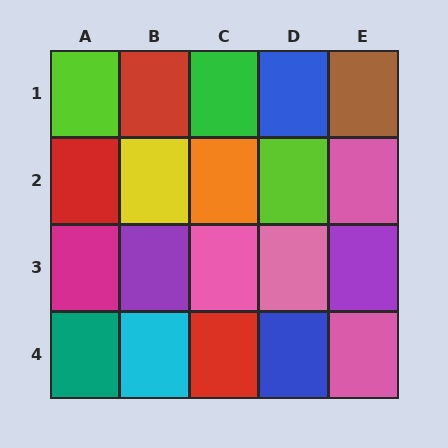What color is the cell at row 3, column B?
Purple.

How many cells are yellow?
1 cell is yellow.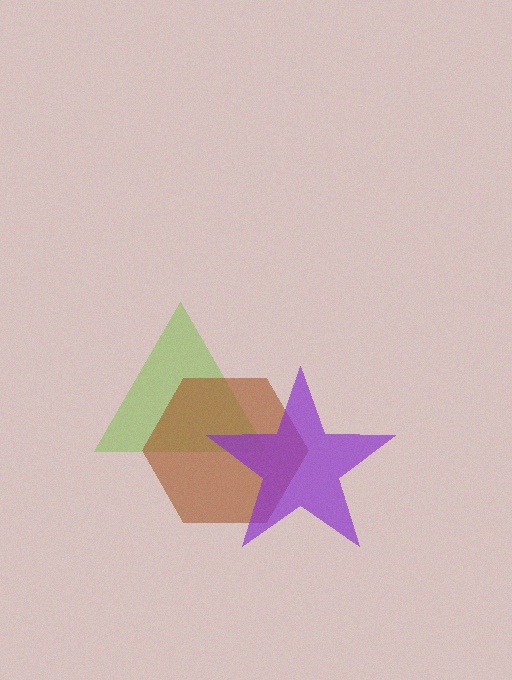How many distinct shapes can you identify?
There are 3 distinct shapes: a lime triangle, a brown hexagon, a purple star.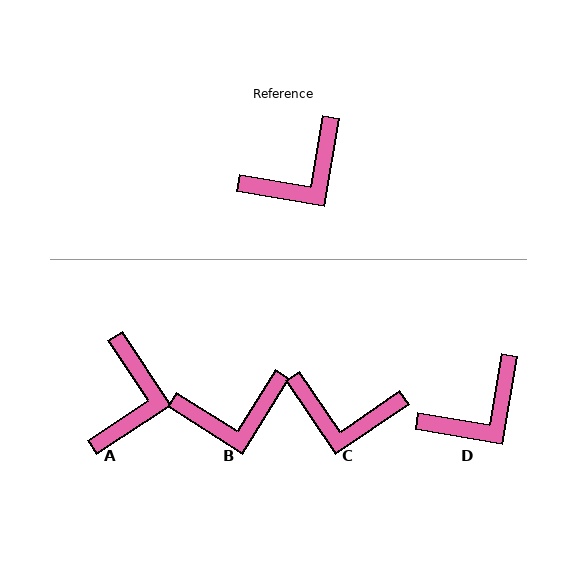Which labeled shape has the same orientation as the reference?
D.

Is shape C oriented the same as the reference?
No, it is off by about 46 degrees.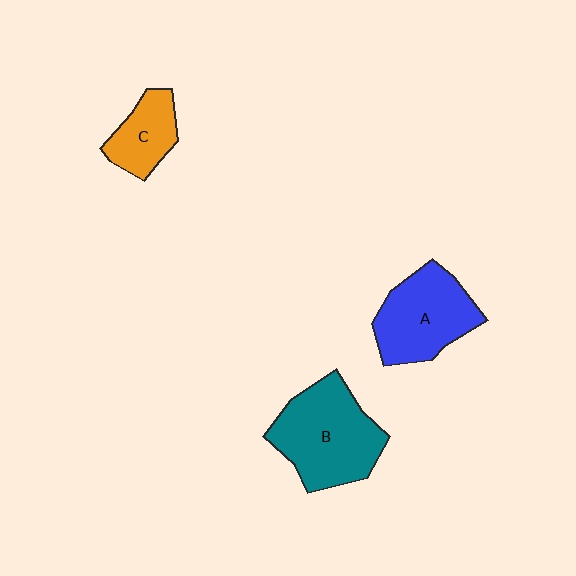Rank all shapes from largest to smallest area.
From largest to smallest: B (teal), A (blue), C (orange).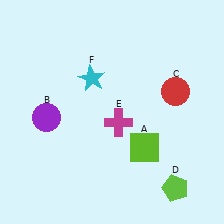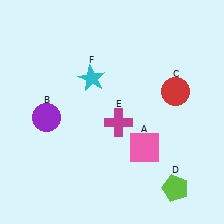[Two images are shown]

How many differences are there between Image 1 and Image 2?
There is 1 difference between the two images.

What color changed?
The square (A) changed from lime in Image 1 to pink in Image 2.